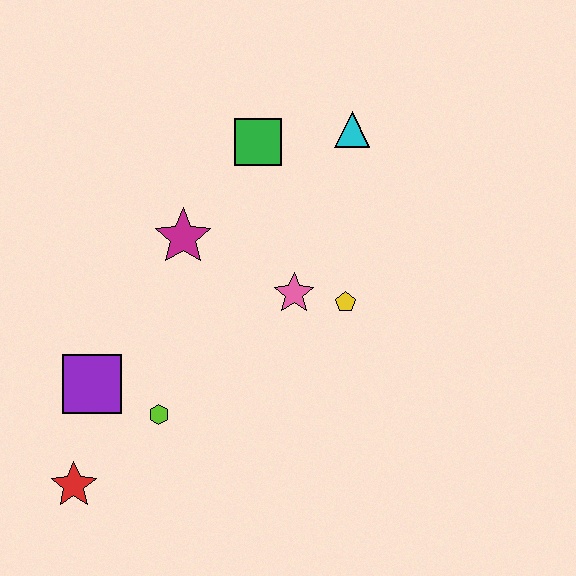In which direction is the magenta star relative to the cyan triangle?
The magenta star is to the left of the cyan triangle.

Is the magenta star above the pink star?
Yes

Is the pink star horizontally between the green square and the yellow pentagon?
Yes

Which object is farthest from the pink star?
The red star is farthest from the pink star.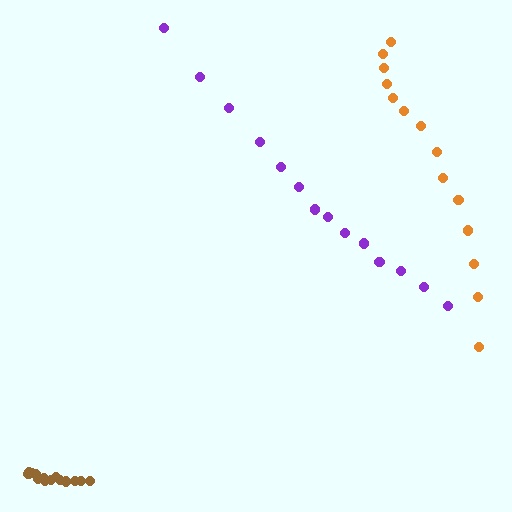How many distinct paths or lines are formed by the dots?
There are 3 distinct paths.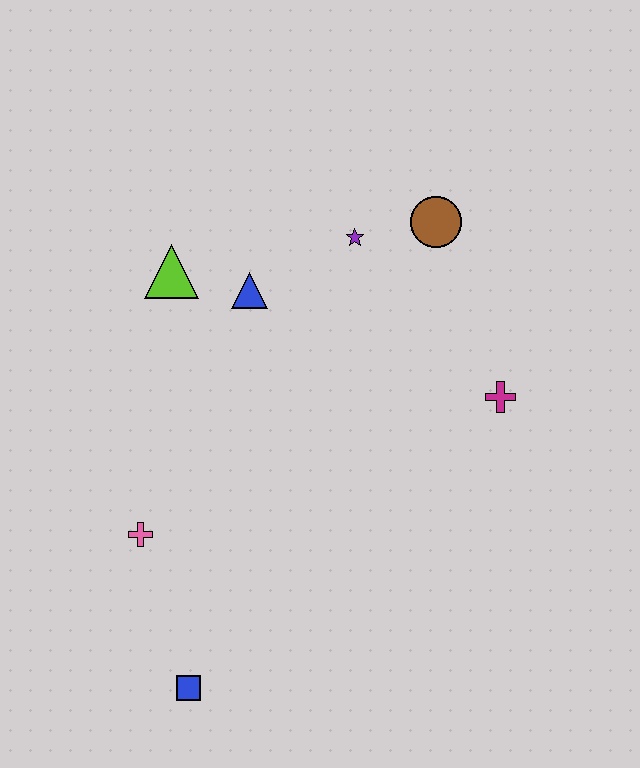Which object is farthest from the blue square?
The brown circle is farthest from the blue square.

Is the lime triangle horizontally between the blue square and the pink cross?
Yes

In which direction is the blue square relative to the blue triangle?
The blue square is below the blue triangle.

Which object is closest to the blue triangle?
The lime triangle is closest to the blue triangle.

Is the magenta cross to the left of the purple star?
No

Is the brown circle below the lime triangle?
No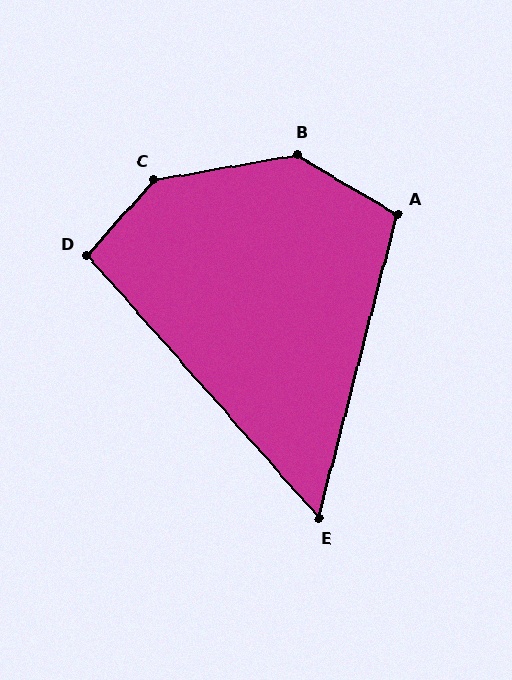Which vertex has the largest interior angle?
C, at approximately 142 degrees.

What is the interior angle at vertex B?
Approximately 139 degrees (obtuse).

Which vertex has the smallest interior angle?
E, at approximately 56 degrees.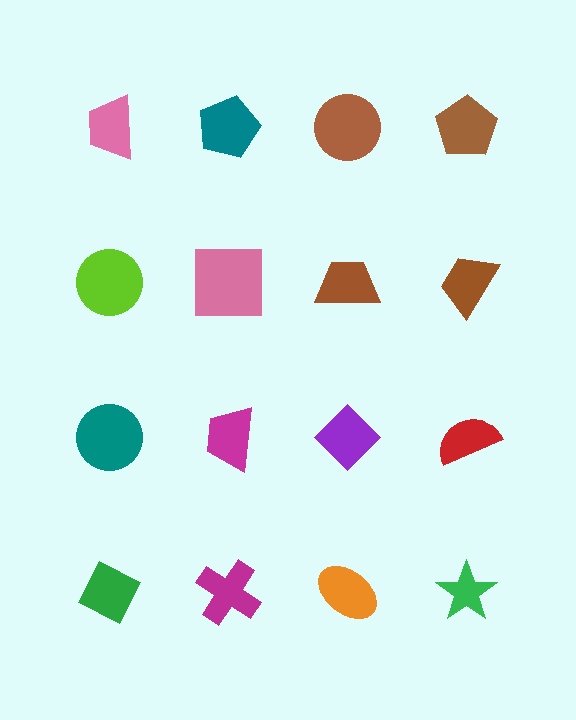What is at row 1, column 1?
A pink trapezoid.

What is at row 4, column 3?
An orange ellipse.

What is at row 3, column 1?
A teal circle.